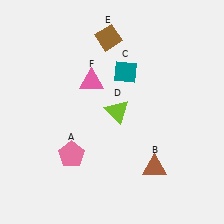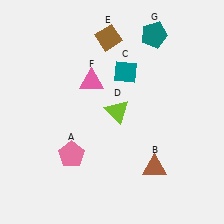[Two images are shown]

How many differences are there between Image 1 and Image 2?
There is 1 difference between the two images.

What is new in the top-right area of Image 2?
A teal pentagon (G) was added in the top-right area of Image 2.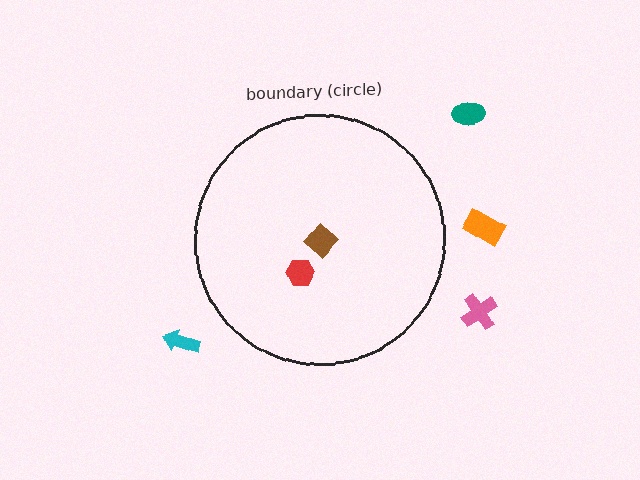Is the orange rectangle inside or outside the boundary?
Outside.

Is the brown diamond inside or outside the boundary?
Inside.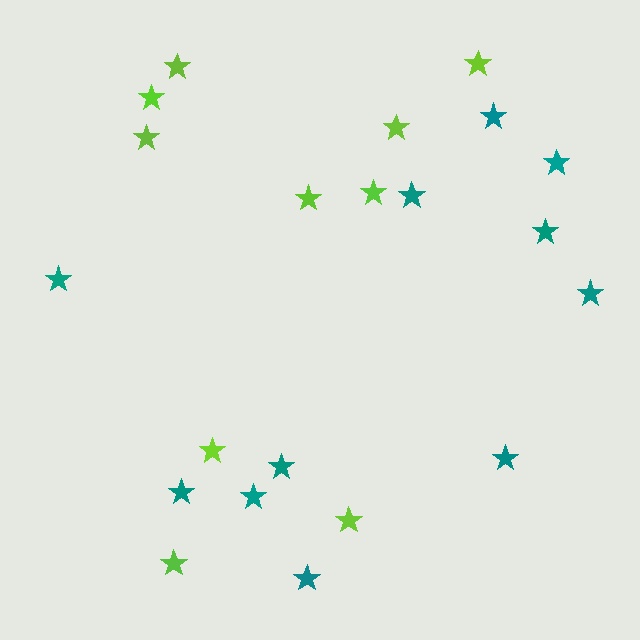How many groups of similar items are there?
There are 2 groups: one group of lime stars (10) and one group of teal stars (11).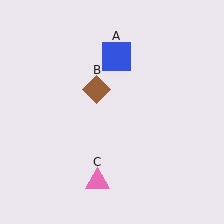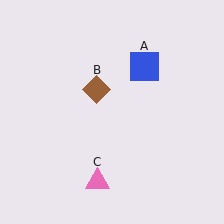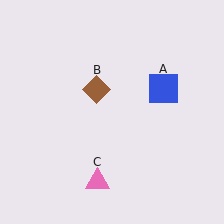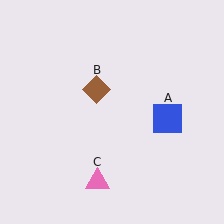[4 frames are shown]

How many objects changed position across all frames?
1 object changed position: blue square (object A).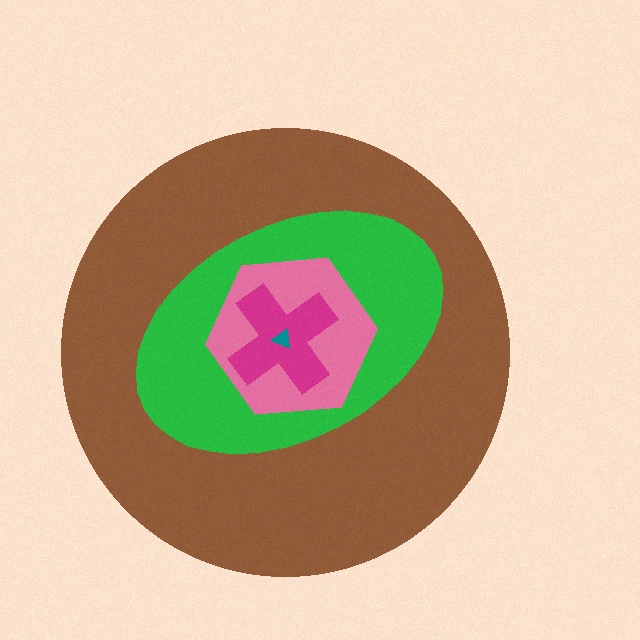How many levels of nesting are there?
5.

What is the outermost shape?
The brown circle.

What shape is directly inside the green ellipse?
The pink hexagon.